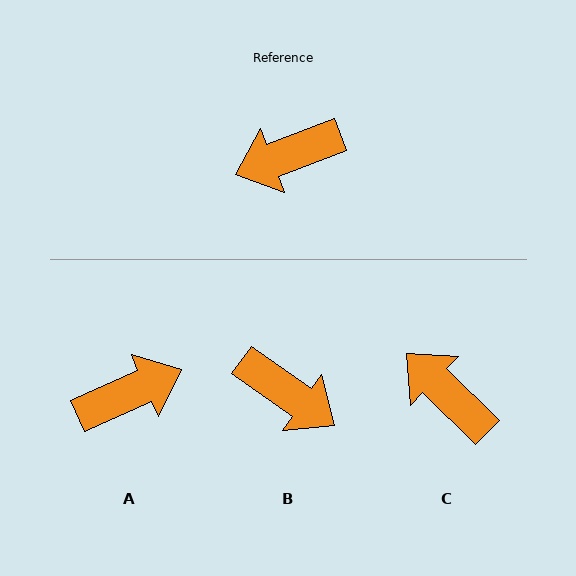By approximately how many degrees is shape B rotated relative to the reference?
Approximately 124 degrees counter-clockwise.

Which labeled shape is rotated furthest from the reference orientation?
A, about 177 degrees away.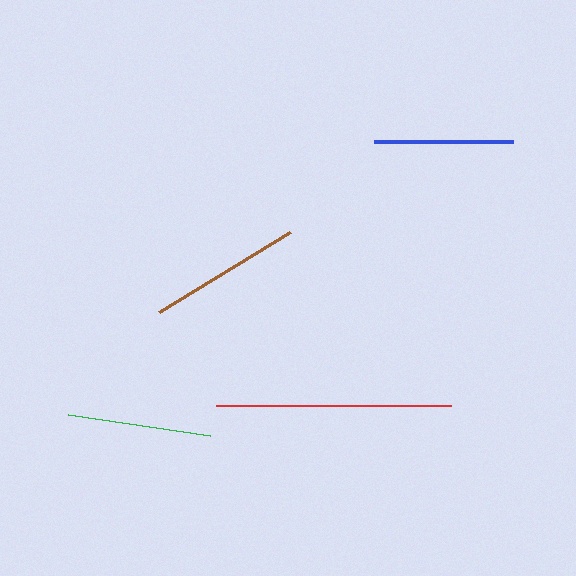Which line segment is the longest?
The red line is the longest at approximately 235 pixels.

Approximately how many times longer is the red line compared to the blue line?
The red line is approximately 1.7 times the length of the blue line.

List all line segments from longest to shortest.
From longest to shortest: red, brown, green, blue.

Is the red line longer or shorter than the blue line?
The red line is longer than the blue line.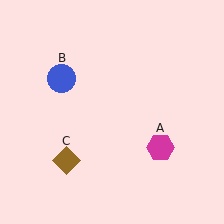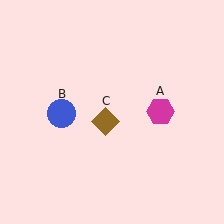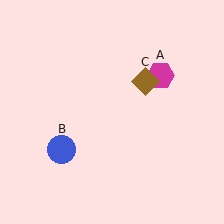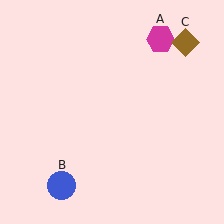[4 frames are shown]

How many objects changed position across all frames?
3 objects changed position: magenta hexagon (object A), blue circle (object B), brown diamond (object C).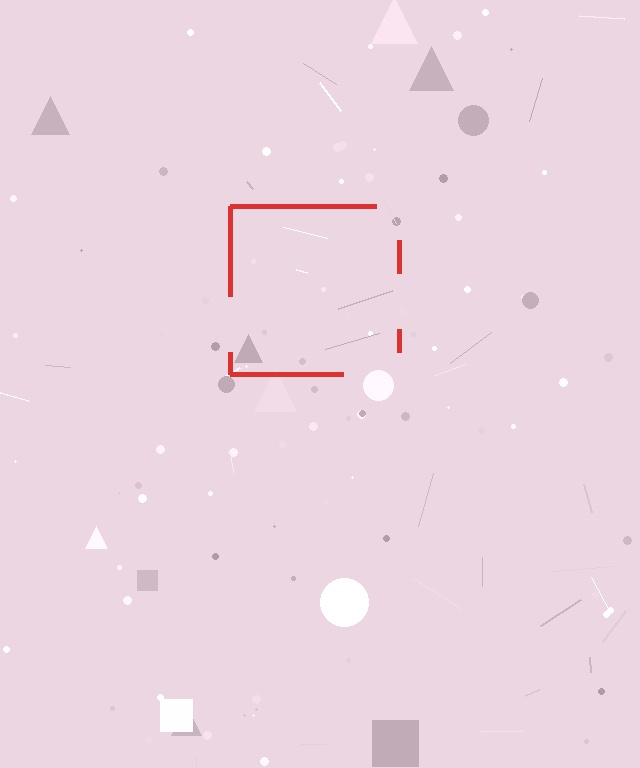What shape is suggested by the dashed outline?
The dashed outline suggests a square.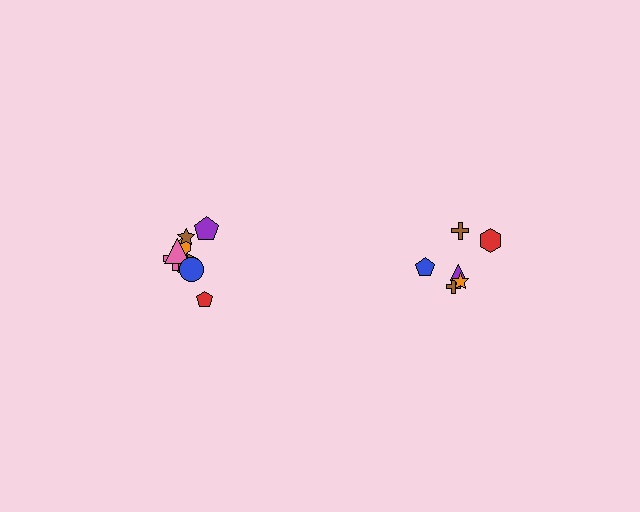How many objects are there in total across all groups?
There are 14 objects.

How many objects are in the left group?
There are 8 objects.